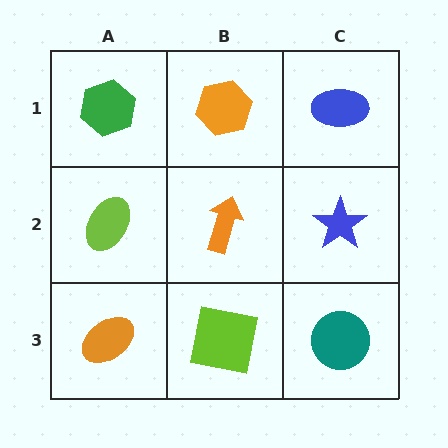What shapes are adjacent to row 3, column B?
An orange arrow (row 2, column B), an orange ellipse (row 3, column A), a teal circle (row 3, column C).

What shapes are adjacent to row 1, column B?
An orange arrow (row 2, column B), a green hexagon (row 1, column A), a blue ellipse (row 1, column C).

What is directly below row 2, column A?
An orange ellipse.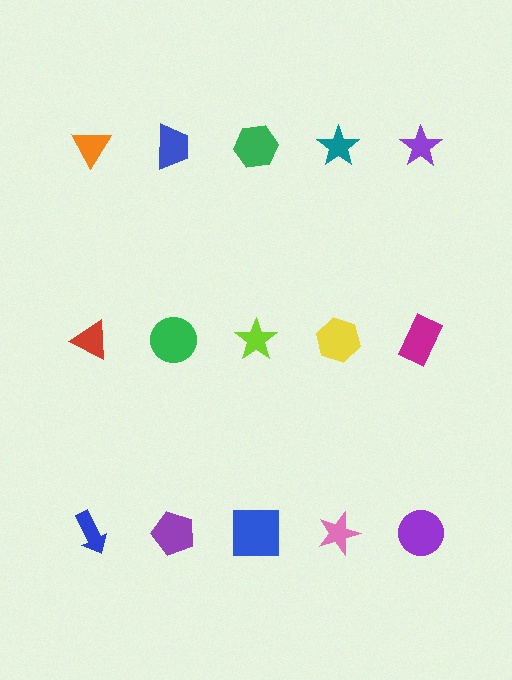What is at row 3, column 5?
A purple circle.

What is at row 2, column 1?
A red triangle.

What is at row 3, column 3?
A blue square.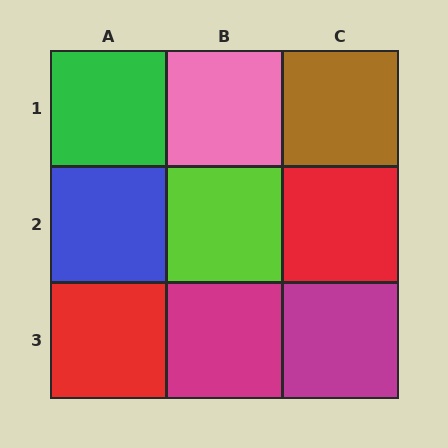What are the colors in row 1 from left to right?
Green, pink, brown.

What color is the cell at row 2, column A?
Blue.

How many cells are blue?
1 cell is blue.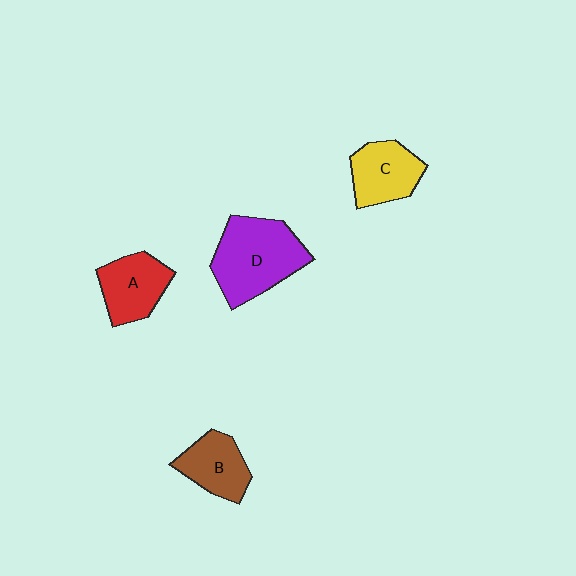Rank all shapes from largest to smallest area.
From largest to smallest: D (purple), A (red), C (yellow), B (brown).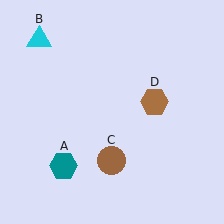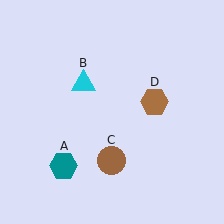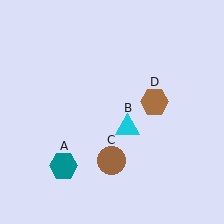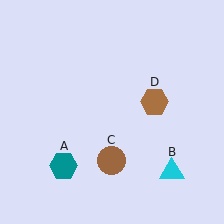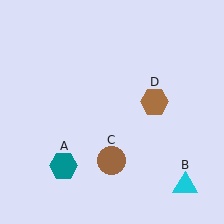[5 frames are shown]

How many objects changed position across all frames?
1 object changed position: cyan triangle (object B).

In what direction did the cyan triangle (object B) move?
The cyan triangle (object B) moved down and to the right.